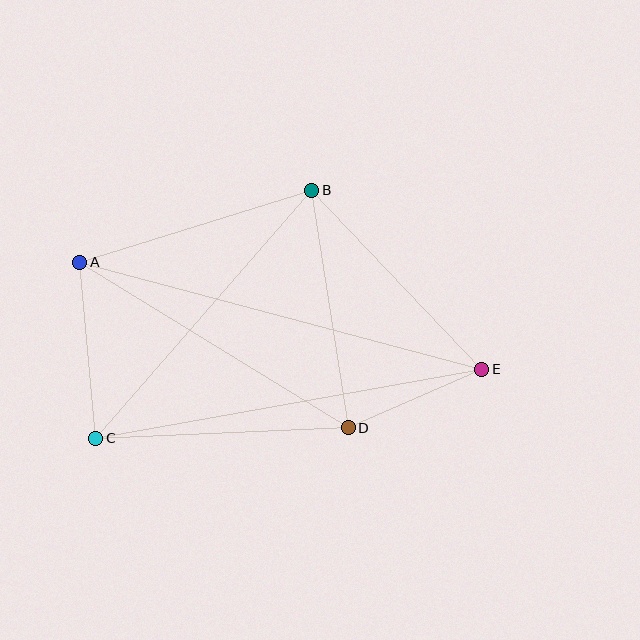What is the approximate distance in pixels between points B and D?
The distance between B and D is approximately 240 pixels.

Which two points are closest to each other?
Points D and E are closest to each other.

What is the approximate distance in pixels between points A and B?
The distance between A and B is approximately 243 pixels.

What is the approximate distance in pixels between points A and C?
The distance between A and C is approximately 177 pixels.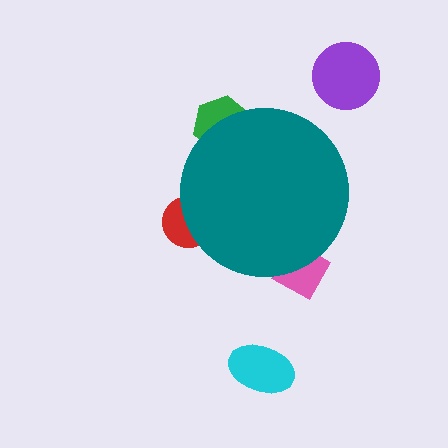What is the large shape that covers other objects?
A teal circle.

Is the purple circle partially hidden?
No, the purple circle is fully visible.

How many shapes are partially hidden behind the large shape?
3 shapes are partially hidden.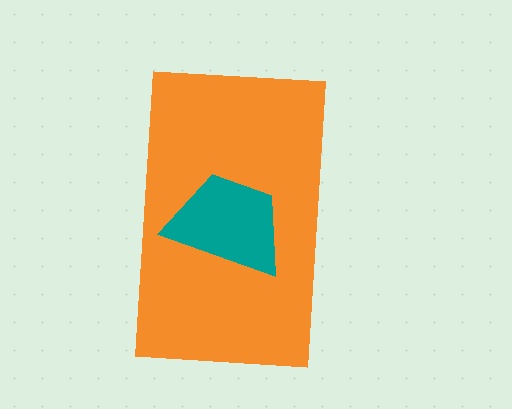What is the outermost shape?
The orange rectangle.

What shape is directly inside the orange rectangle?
The teal trapezoid.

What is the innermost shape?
The teal trapezoid.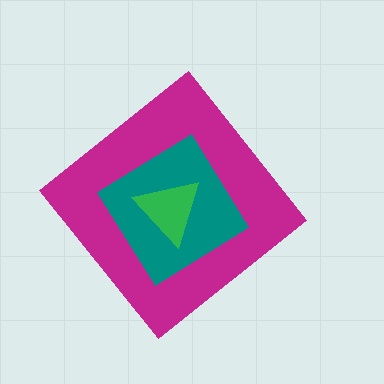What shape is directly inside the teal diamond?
The green triangle.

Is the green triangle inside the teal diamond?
Yes.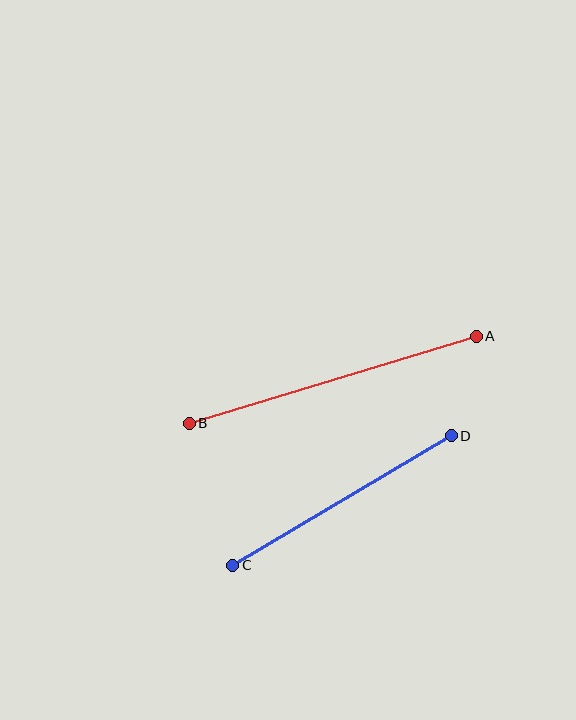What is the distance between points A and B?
The distance is approximately 300 pixels.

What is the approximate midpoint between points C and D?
The midpoint is at approximately (342, 500) pixels.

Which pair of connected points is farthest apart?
Points A and B are farthest apart.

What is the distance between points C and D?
The distance is approximately 254 pixels.